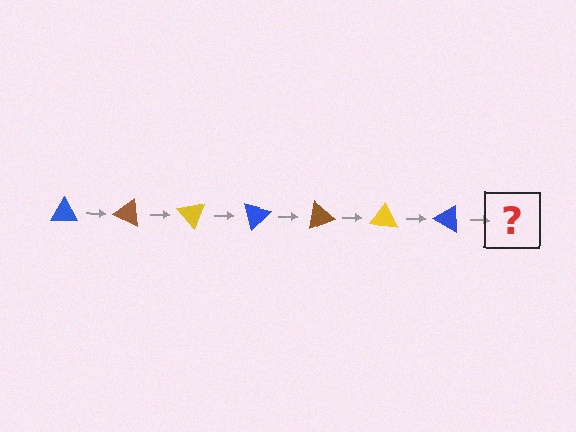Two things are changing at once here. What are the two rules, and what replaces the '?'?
The two rules are that it rotates 25 degrees each step and the color cycles through blue, brown, and yellow. The '?' should be a brown triangle, rotated 175 degrees from the start.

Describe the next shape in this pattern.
It should be a brown triangle, rotated 175 degrees from the start.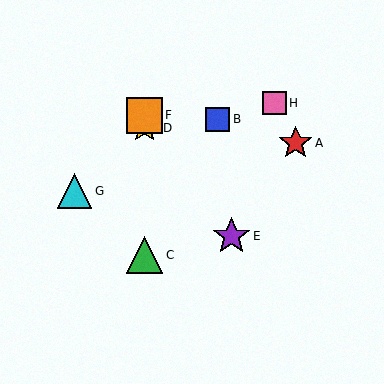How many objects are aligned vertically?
3 objects (C, D, F) are aligned vertically.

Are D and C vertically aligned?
Yes, both are at x≈145.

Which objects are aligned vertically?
Objects C, D, F are aligned vertically.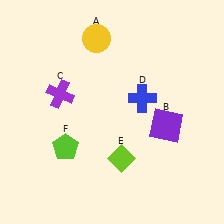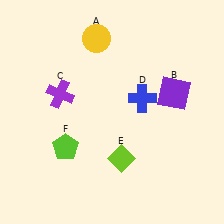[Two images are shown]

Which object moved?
The purple square (B) moved up.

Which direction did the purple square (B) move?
The purple square (B) moved up.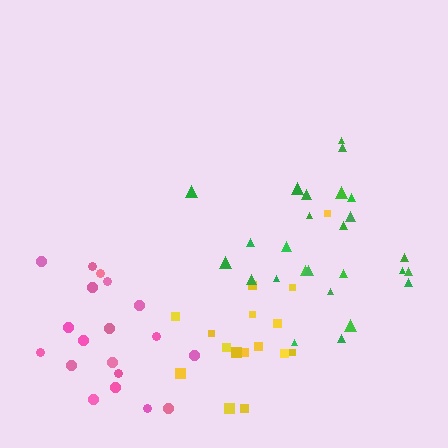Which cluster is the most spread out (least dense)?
Yellow.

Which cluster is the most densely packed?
Green.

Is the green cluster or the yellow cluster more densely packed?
Green.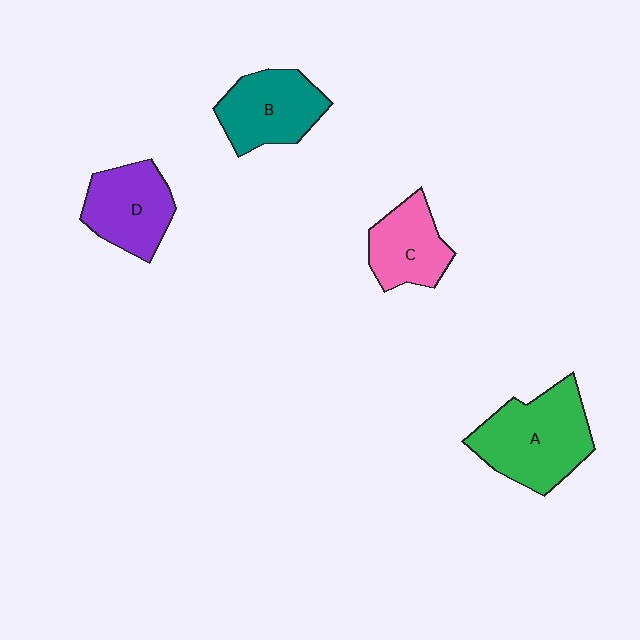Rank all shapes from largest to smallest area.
From largest to smallest: A (green), B (teal), D (purple), C (pink).